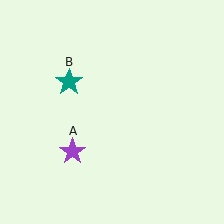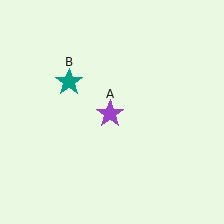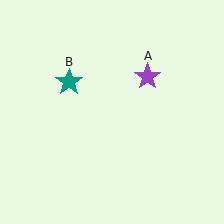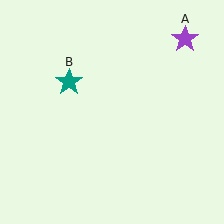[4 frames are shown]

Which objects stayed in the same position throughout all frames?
Teal star (object B) remained stationary.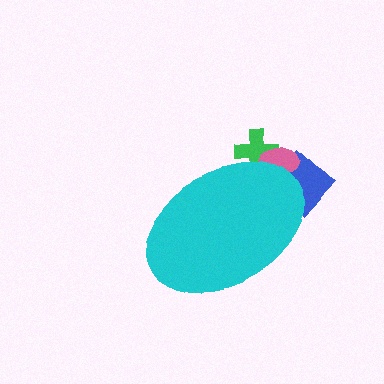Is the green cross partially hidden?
Yes, the green cross is partially hidden behind the cyan ellipse.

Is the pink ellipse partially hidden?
Yes, the pink ellipse is partially hidden behind the cyan ellipse.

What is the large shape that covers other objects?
A cyan ellipse.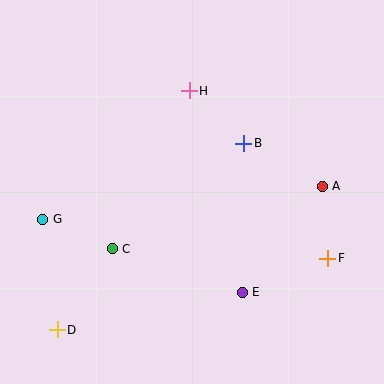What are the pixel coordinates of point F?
Point F is at (328, 258).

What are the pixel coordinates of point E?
Point E is at (242, 292).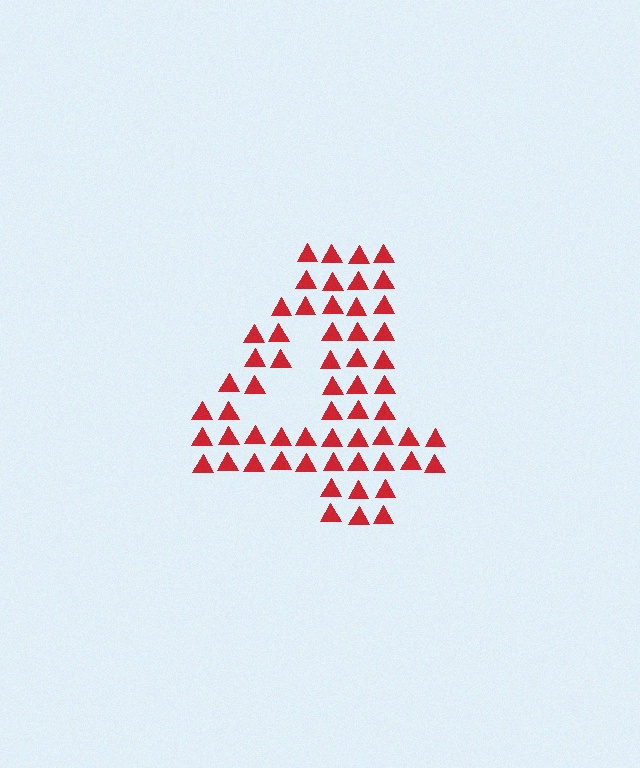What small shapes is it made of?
It is made of small triangles.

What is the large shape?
The large shape is the digit 4.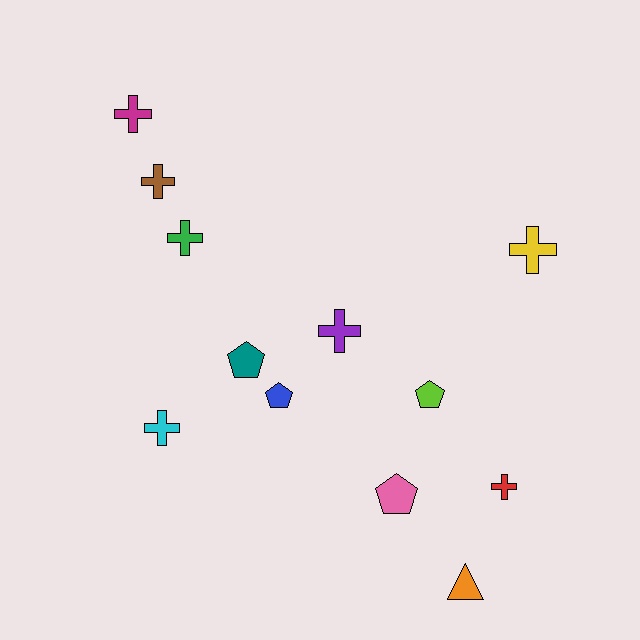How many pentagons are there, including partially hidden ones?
There are 4 pentagons.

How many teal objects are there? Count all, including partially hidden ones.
There is 1 teal object.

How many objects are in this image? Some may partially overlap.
There are 12 objects.